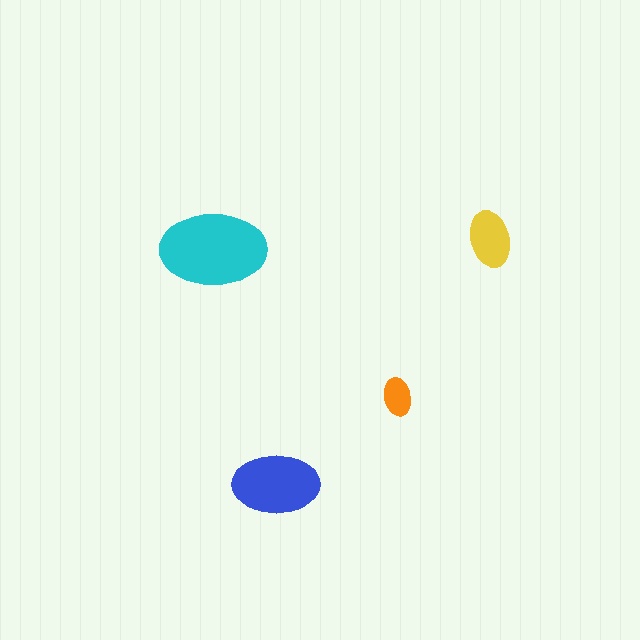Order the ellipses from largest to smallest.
the cyan one, the blue one, the yellow one, the orange one.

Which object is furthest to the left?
The cyan ellipse is leftmost.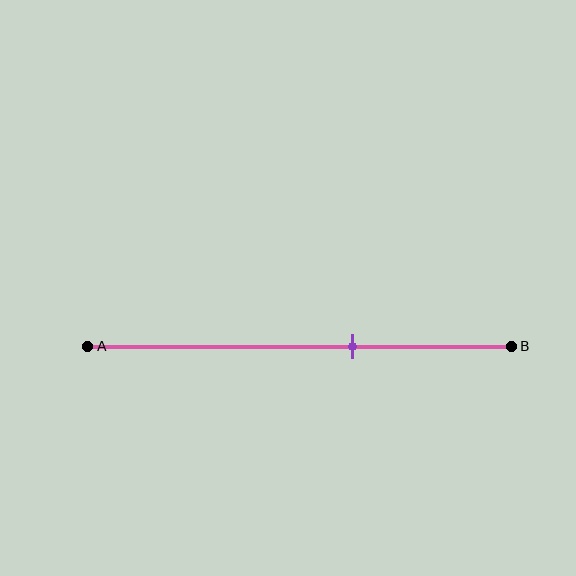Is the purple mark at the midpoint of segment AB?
No, the mark is at about 60% from A, not at the 50% midpoint.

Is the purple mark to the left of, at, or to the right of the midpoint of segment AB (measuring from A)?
The purple mark is to the right of the midpoint of segment AB.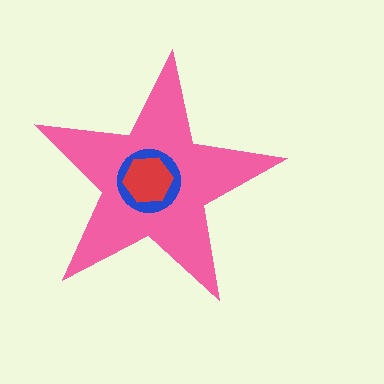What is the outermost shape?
The pink star.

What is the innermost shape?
The red hexagon.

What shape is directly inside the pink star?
The blue circle.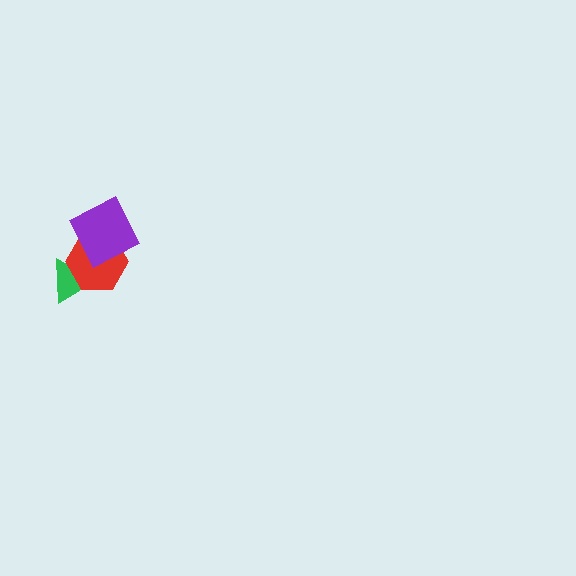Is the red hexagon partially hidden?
Yes, it is partially covered by another shape.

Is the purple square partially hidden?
No, no other shape covers it.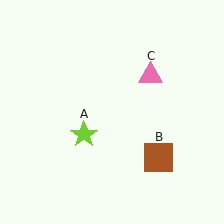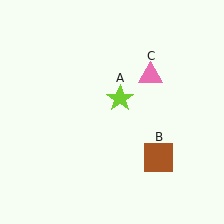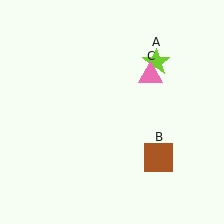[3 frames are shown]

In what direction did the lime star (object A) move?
The lime star (object A) moved up and to the right.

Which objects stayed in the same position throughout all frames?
Brown square (object B) and pink triangle (object C) remained stationary.